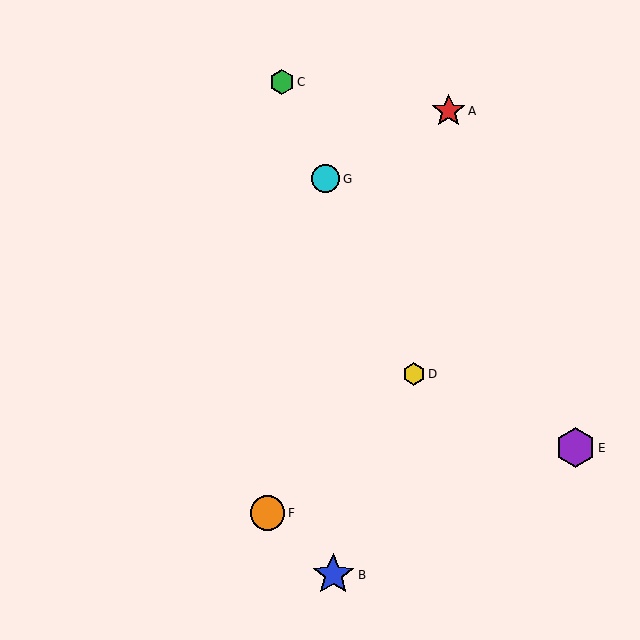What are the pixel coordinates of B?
Object B is at (333, 575).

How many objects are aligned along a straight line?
3 objects (C, D, G) are aligned along a straight line.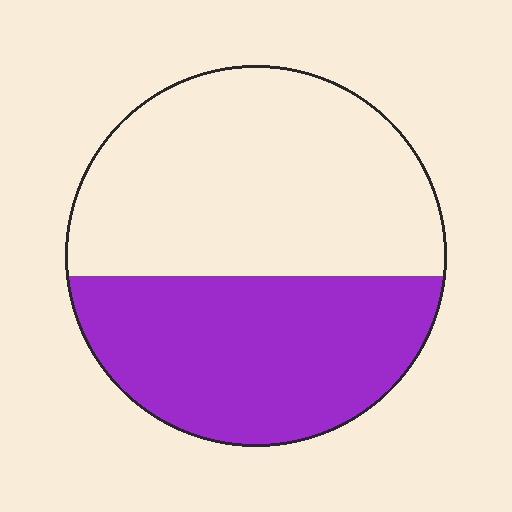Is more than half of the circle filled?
No.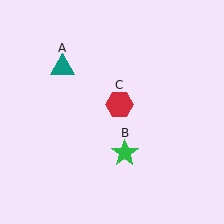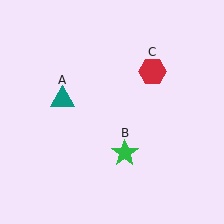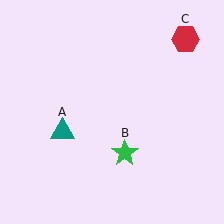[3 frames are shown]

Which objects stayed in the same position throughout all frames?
Green star (object B) remained stationary.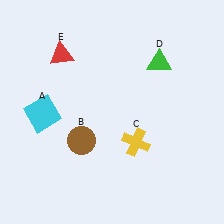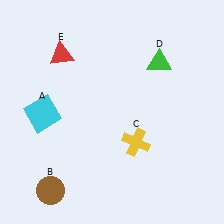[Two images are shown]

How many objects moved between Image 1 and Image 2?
1 object moved between the two images.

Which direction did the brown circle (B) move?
The brown circle (B) moved down.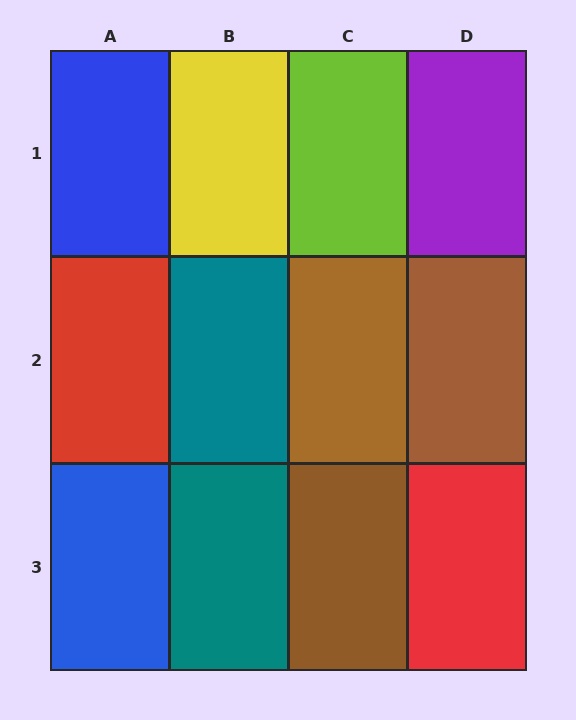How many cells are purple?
1 cell is purple.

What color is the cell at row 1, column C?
Lime.